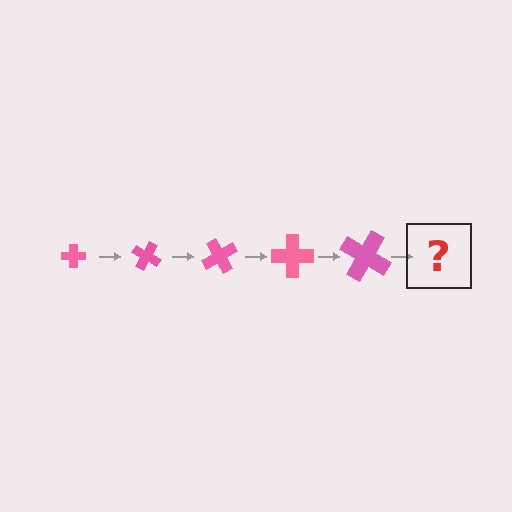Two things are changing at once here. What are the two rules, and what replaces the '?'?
The two rules are that the cross grows larger each step and it rotates 30 degrees each step. The '?' should be a cross, larger than the previous one and rotated 150 degrees from the start.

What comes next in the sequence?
The next element should be a cross, larger than the previous one and rotated 150 degrees from the start.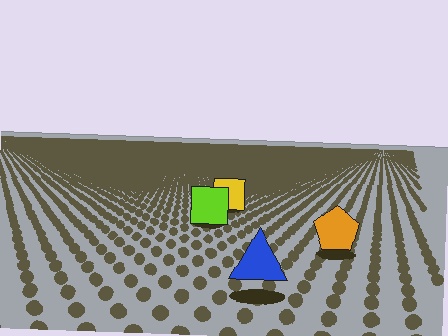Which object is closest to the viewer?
The blue triangle is closest. The texture marks near it are larger and more spread out.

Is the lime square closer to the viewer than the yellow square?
Yes. The lime square is closer — you can tell from the texture gradient: the ground texture is coarser near it.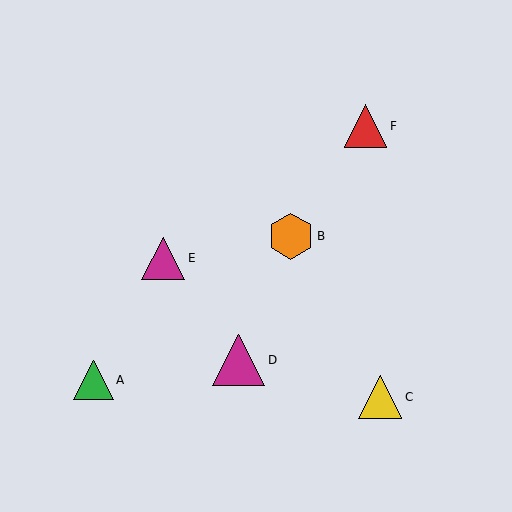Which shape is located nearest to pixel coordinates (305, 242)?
The orange hexagon (labeled B) at (291, 236) is nearest to that location.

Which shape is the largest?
The magenta triangle (labeled D) is the largest.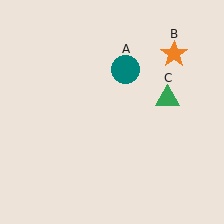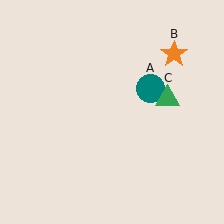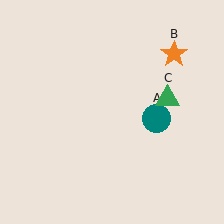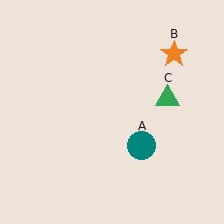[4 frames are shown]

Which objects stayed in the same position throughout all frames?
Orange star (object B) and green triangle (object C) remained stationary.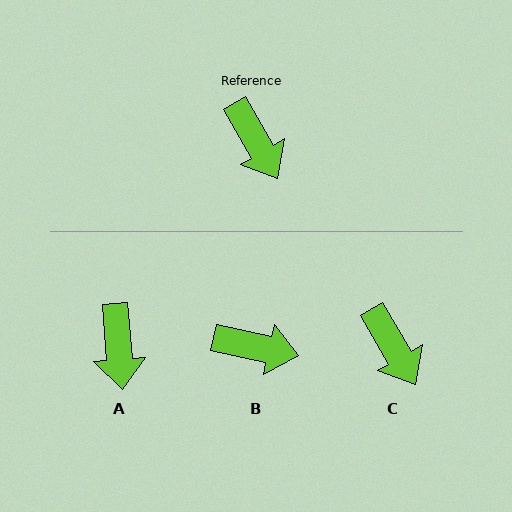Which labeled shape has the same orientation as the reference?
C.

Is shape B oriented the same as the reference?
No, it is off by about 48 degrees.